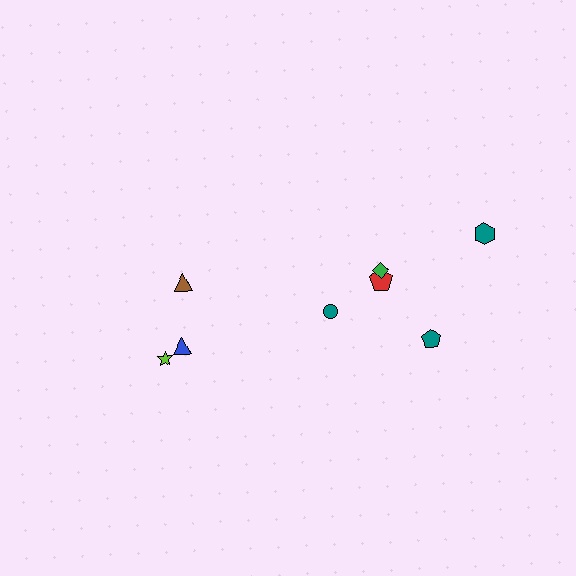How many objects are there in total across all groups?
There are 8 objects.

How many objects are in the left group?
There are 3 objects.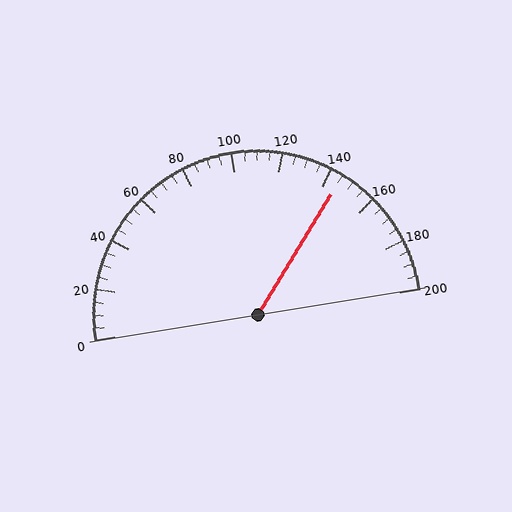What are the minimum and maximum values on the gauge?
The gauge ranges from 0 to 200.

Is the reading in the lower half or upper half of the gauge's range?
The reading is in the upper half of the range (0 to 200).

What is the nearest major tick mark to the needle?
The nearest major tick mark is 140.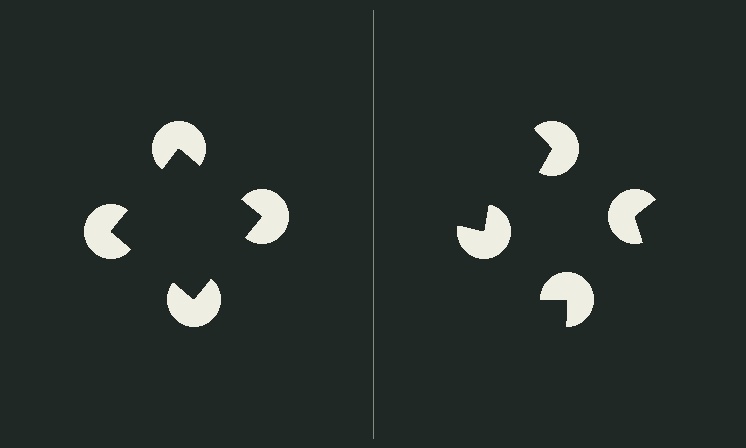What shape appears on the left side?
An illusory square.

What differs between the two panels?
The pac-man discs are positioned identically on both sides; only the wedge orientations differ. On the left they align to a square; on the right they are misaligned.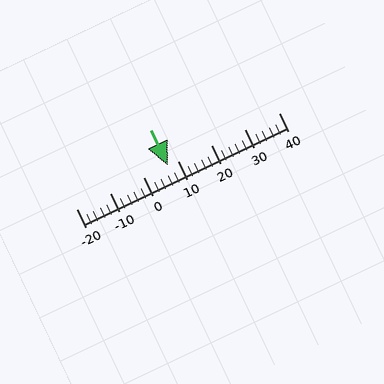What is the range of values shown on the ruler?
The ruler shows values from -20 to 40.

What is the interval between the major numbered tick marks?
The major tick marks are spaced 10 units apart.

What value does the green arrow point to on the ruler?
The green arrow points to approximately 7.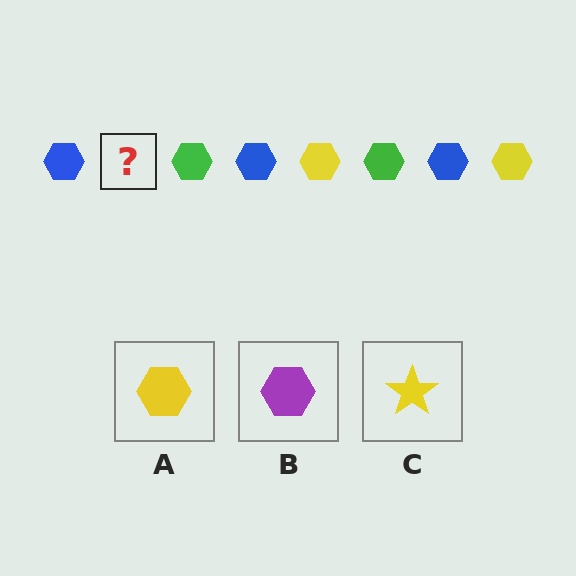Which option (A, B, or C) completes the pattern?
A.